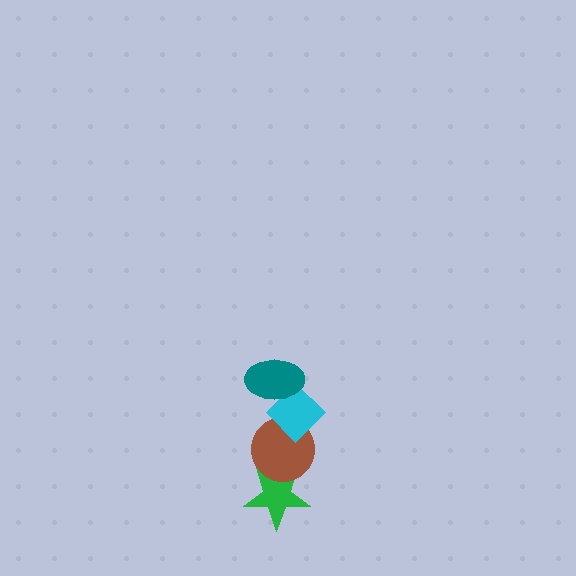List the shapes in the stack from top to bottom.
From top to bottom: the teal ellipse, the cyan diamond, the brown circle, the green star.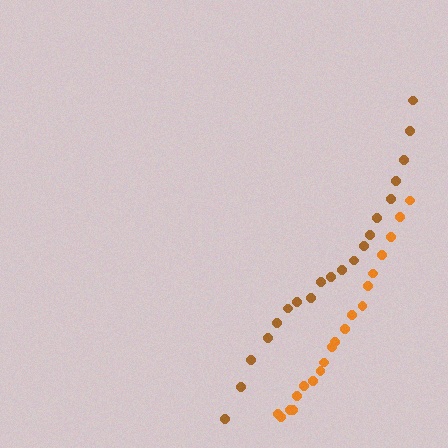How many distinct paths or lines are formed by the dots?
There are 2 distinct paths.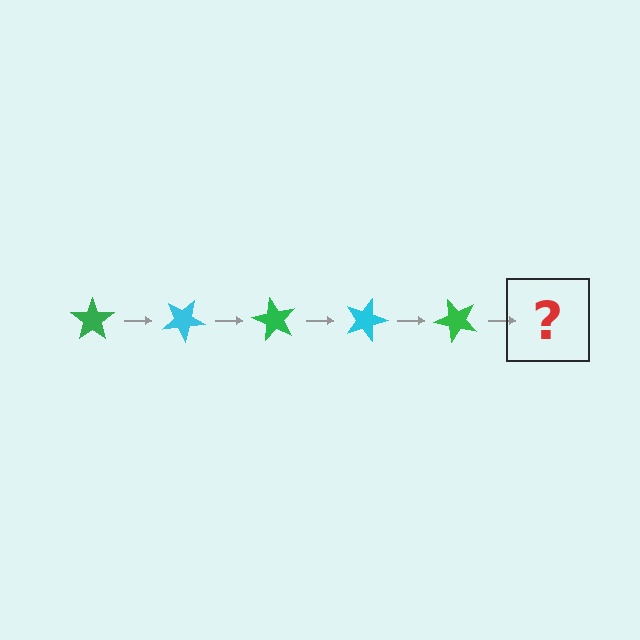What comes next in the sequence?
The next element should be a cyan star, rotated 150 degrees from the start.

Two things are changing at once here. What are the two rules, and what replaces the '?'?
The two rules are that it rotates 30 degrees each step and the color cycles through green and cyan. The '?' should be a cyan star, rotated 150 degrees from the start.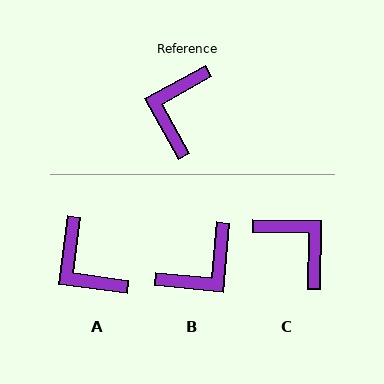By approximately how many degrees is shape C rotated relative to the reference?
Approximately 120 degrees clockwise.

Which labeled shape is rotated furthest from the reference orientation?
B, about 146 degrees away.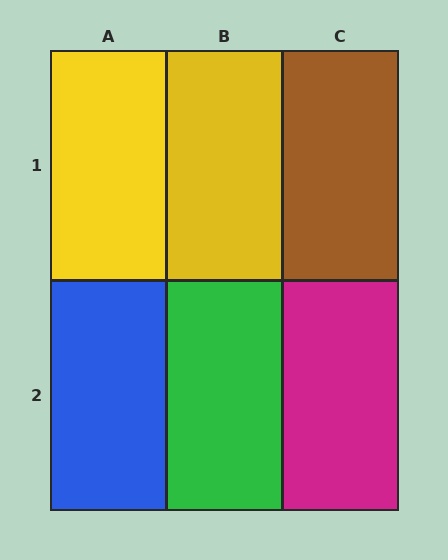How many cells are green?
1 cell is green.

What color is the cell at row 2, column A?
Blue.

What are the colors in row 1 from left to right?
Yellow, yellow, brown.